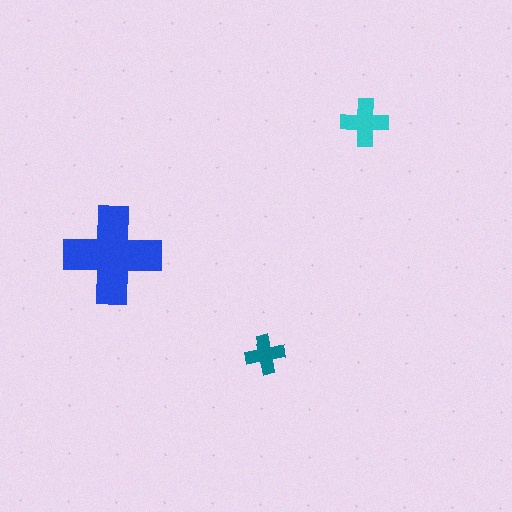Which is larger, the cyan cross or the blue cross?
The blue one.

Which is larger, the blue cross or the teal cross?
The blue one.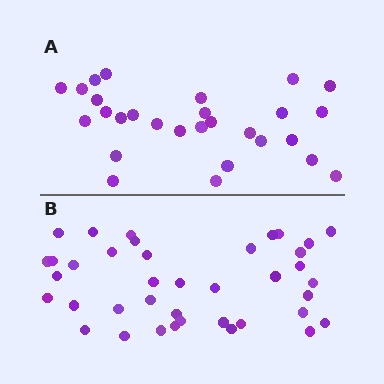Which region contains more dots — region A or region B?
Region B (the bottom region) has more dots.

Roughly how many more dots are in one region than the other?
Region B has roughly 12 or so more dots than region A.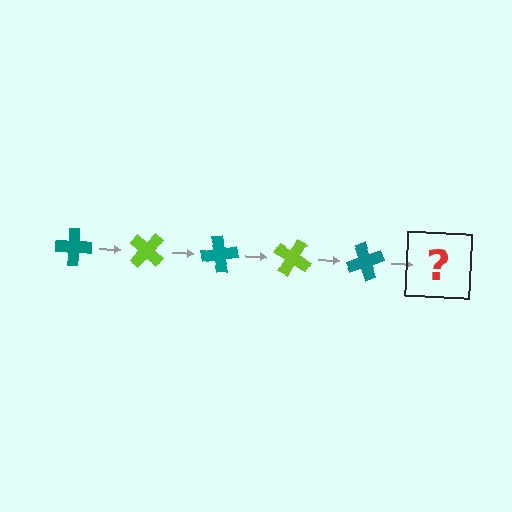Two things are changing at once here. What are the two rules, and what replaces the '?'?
The two rules are that it rotates 40 degrees each step and the color cycles through teal and lime. The '?' should be a lime cross, rotated 200 degrees from the start.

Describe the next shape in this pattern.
It should be a lime cross, rotated 200 degrees from the start.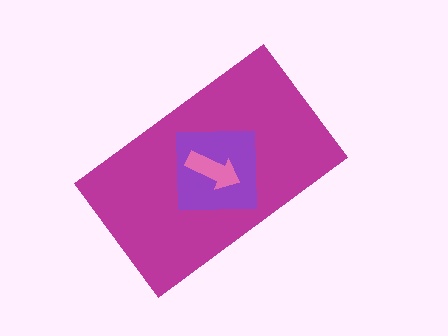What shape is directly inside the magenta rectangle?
The purple square.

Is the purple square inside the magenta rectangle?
Yes.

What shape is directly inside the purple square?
The pink arrow.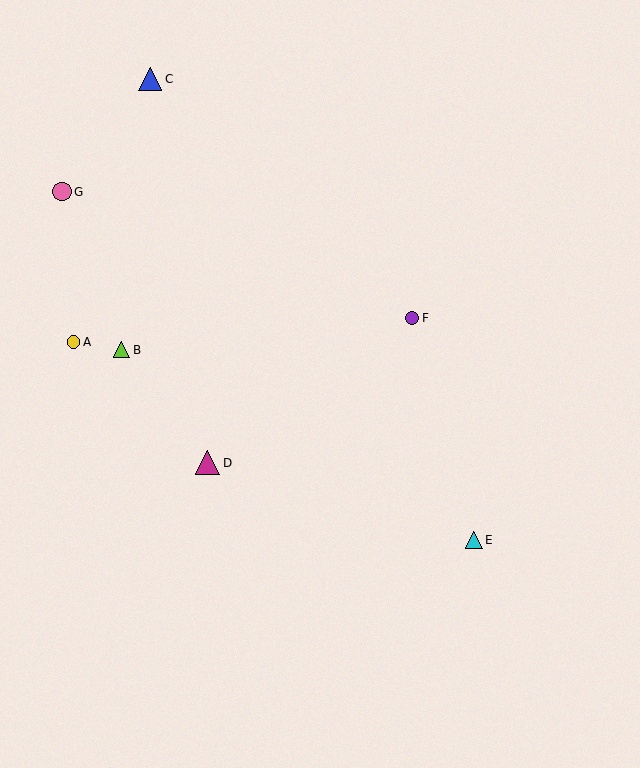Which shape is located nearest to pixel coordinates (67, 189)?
The pink circle (labeled G) at (62, 192) is nearest to that location.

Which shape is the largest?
The magenta triangle (labeled D) is the largest.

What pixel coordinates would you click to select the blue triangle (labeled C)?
Click at (150, 79) to select the blue triangle C.